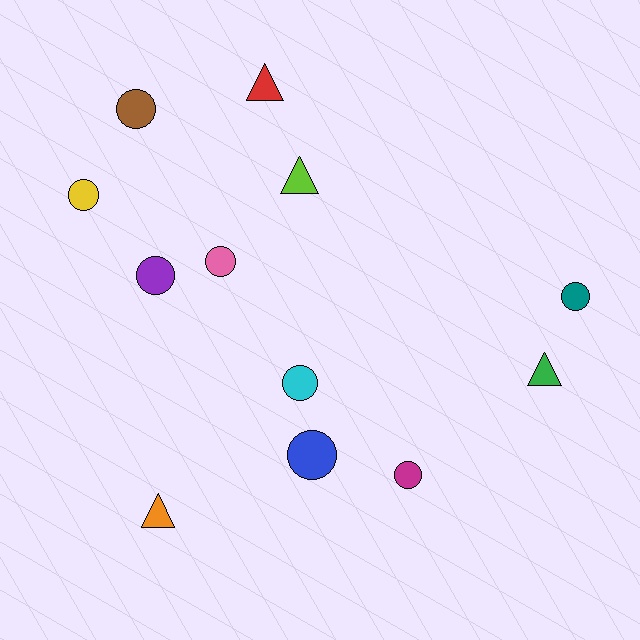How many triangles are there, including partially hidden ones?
There are 4 triangles.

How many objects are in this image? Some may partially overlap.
There are 12 objects.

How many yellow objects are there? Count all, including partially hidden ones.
There is 1 yellow object.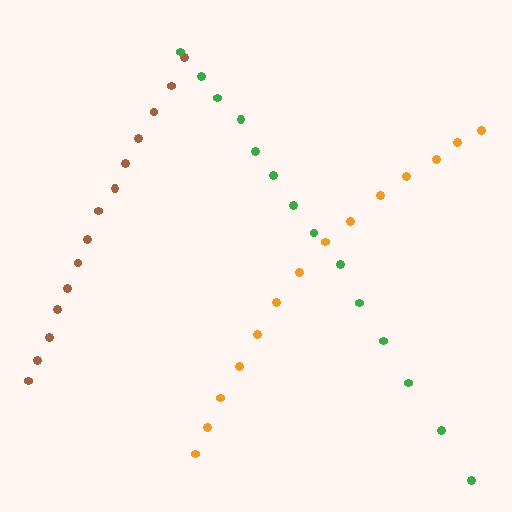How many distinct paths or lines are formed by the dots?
There are 3 distinct paths.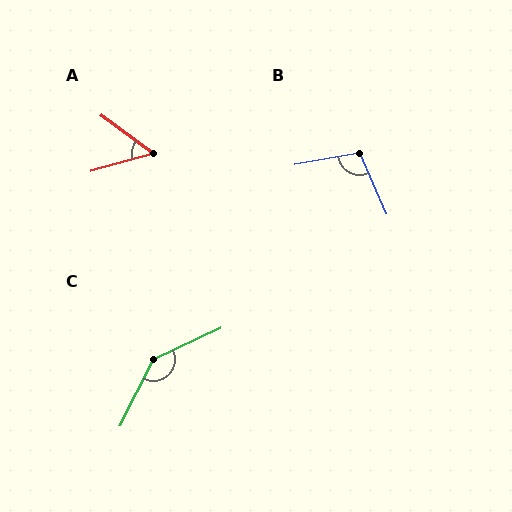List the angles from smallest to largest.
A (52°), B (103°), C (142°).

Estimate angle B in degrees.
Approximately 103 degrees.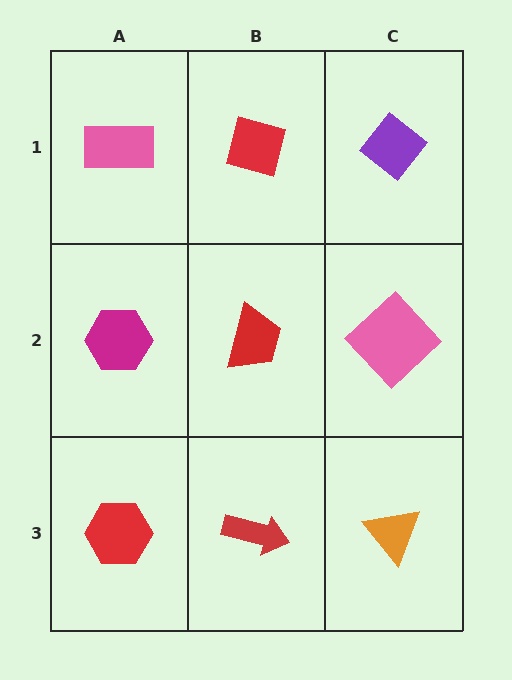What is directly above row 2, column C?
A purple diamond.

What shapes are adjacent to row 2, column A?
A pink rectangle (row 1, column A), a red hexagon (row 3, column A), a red trapezoid (row 2, column B).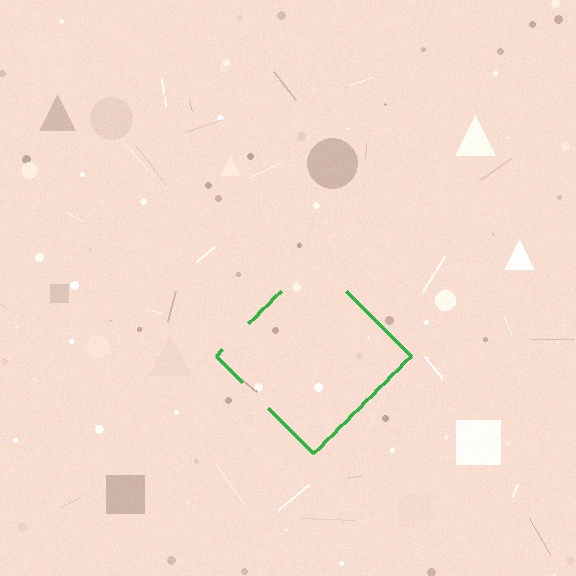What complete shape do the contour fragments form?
The contour fragments form a diamond.